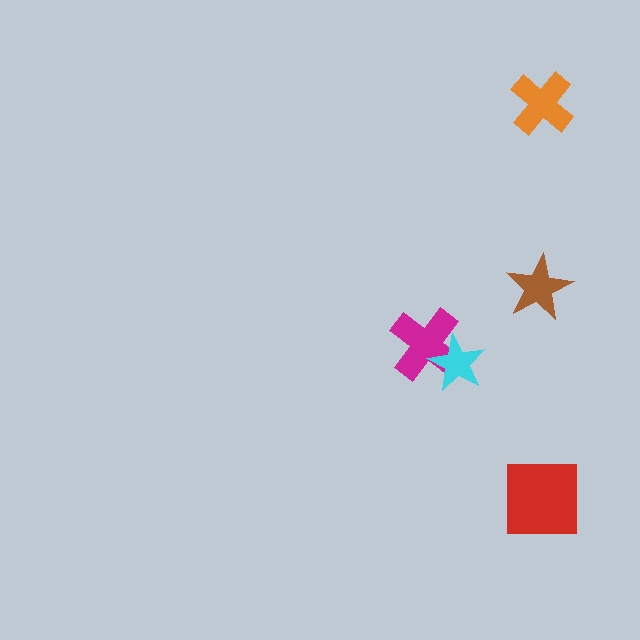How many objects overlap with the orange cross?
0 objects overlap with the orange cross.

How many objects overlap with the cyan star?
1 object overlaps with the cyan star.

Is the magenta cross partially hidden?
Yes, it is partially covered by another shape.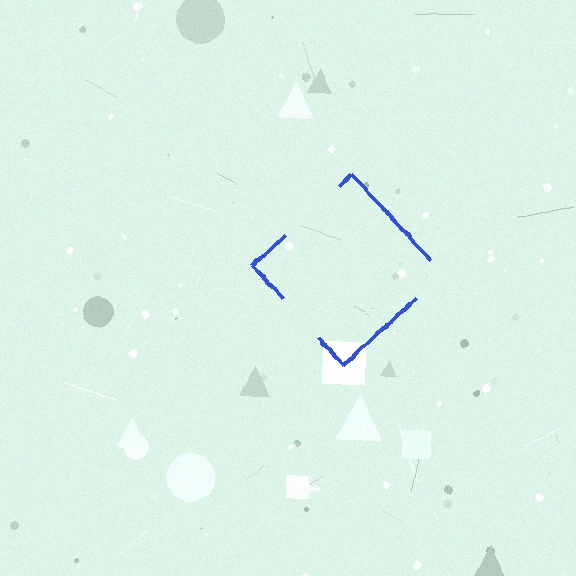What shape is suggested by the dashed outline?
The dashed outline suggests a diamond.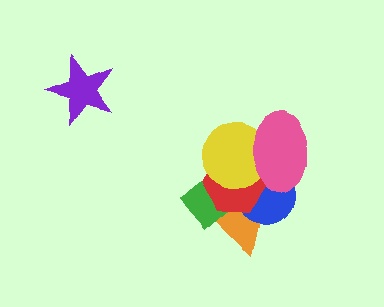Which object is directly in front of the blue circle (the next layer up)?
The red hexagon is directly in front of the blue circle.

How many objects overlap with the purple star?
0 objects overlap with the purple star.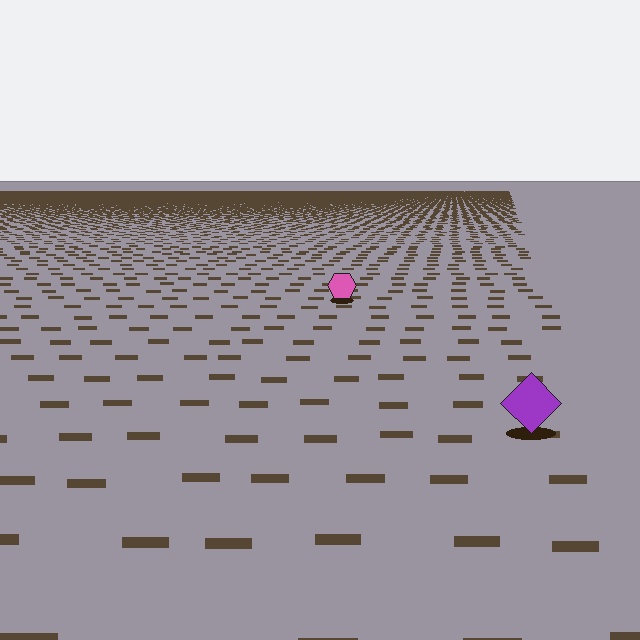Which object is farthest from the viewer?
The pink hexagon is farthest from the viewer. It appears smaller and the ground texture around it is denser.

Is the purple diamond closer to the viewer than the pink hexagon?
Yes. The purple diamond is closer — you can tell from the texture gradient: the ground texture is coarser near it.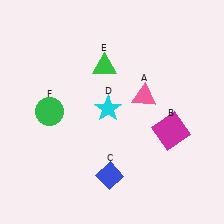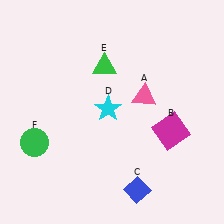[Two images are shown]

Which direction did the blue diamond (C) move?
The blue diamond (C) moved right.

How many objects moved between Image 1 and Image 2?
2 objects moved between the two images.